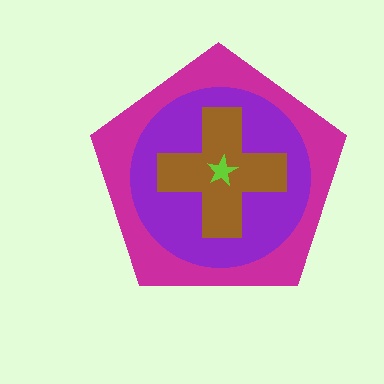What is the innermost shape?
The lime star.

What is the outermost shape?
The magenta pentagon.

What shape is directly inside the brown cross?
The lime star.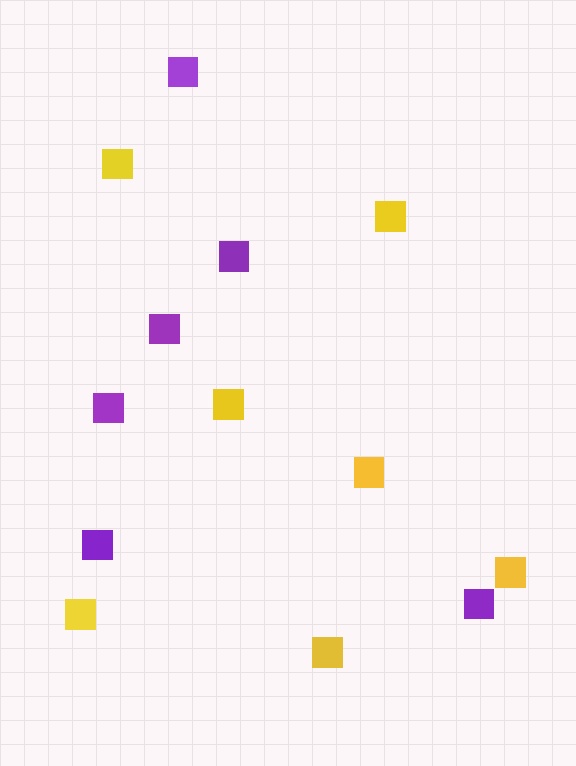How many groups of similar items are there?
There are 2 groups: one group of yellow squares (7) and one group of purple squares (6).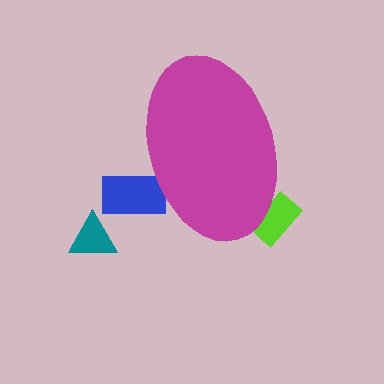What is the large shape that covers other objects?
A magenta ellipse.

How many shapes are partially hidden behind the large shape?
2 shapes are partially hidden.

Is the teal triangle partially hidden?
No, the teal triangle is fully visible.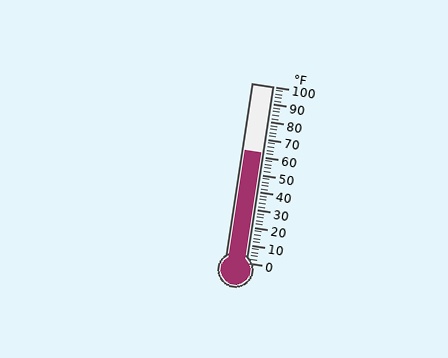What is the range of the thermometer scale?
The thermometer scale ranges from 0°F to 100°F.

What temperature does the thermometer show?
The thermometer shows approximately 62°F.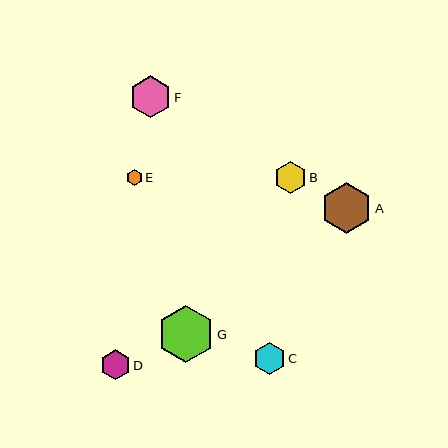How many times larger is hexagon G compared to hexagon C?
Hexagon G is approximately 1.8 times the size of hexagon C.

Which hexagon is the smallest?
Hexagon E is the smallest with a size of approximately 16 pixels.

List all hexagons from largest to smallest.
From largest to smallest: G, A, F, C, B, D, E.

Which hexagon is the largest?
Hexagon G is the largest with a size of approximately 57 pixels.